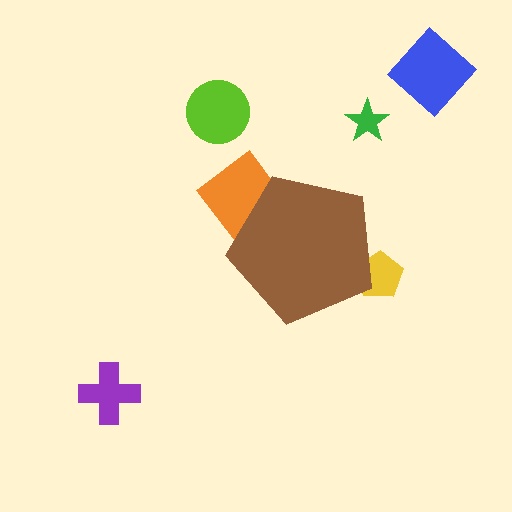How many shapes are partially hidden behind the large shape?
2 shapes are partially hidden.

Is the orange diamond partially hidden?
Yes, the orange diamond is partially hidden behind the brown pentagon.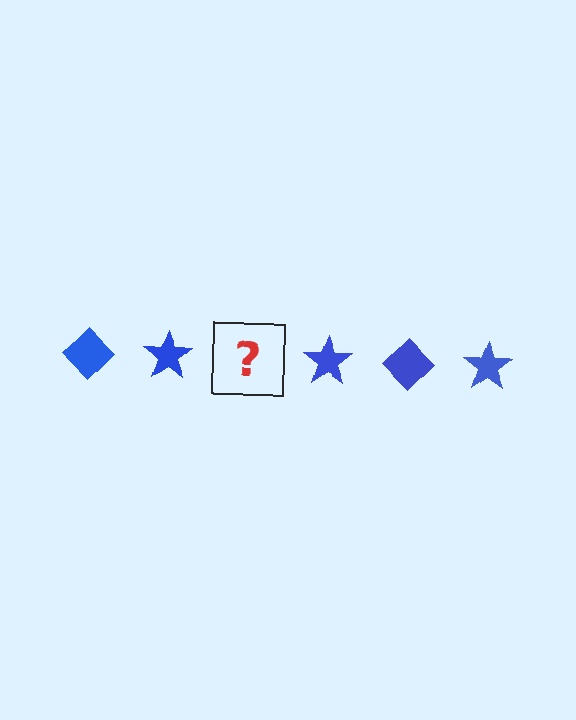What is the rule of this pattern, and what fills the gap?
The rule is that the pattern cycles through diamond, star shapes in blue. The gap should be filled with a blue diamond.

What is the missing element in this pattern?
The missing element is a blue diamond.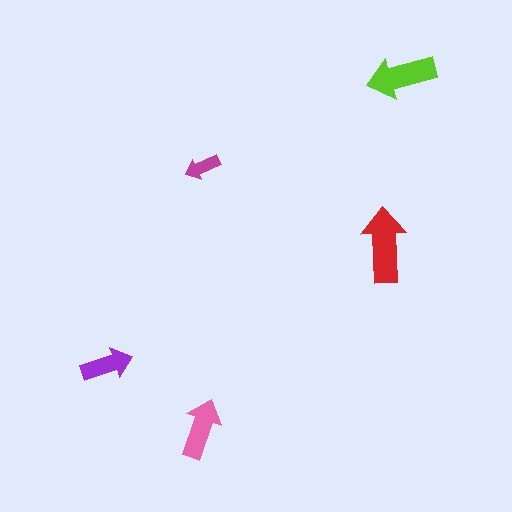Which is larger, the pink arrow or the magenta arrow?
The pink one.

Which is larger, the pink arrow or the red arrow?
The red one.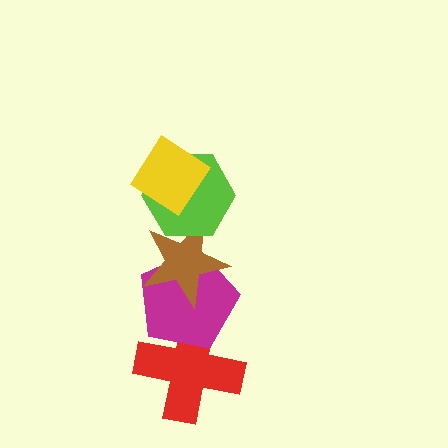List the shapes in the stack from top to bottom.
From top to bottom: the yellow diamond, the lime hexagon, the brown star, the magenta pentagon, the red cross.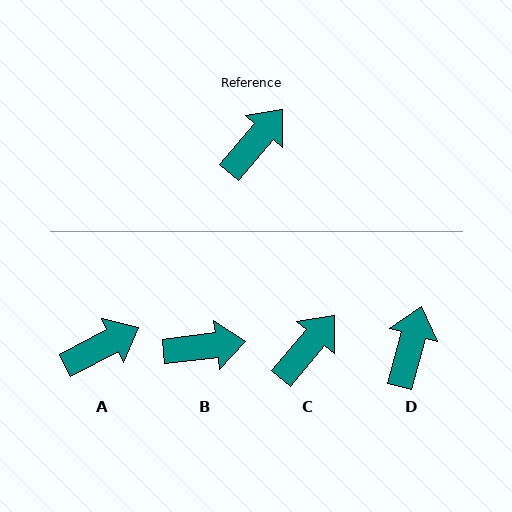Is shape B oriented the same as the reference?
No, it is off by about 43 degrees.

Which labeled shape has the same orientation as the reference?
C.